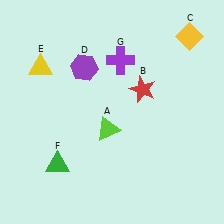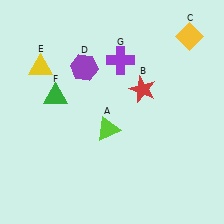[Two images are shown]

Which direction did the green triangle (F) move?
The green triangle (F) moved up.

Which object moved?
The green triangle (F) moved up.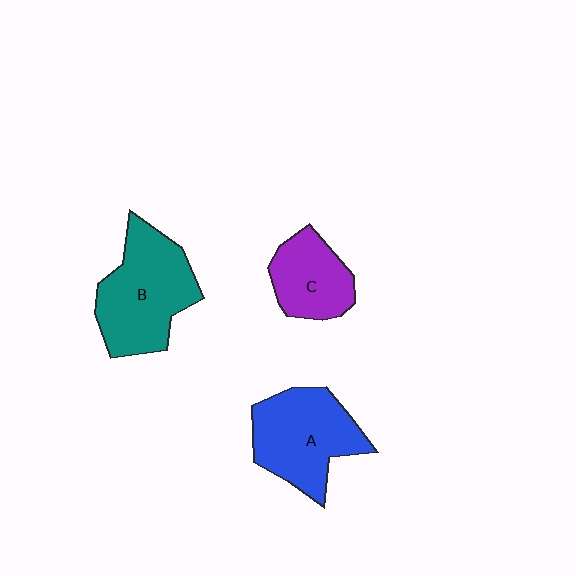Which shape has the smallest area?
Shape C (purple).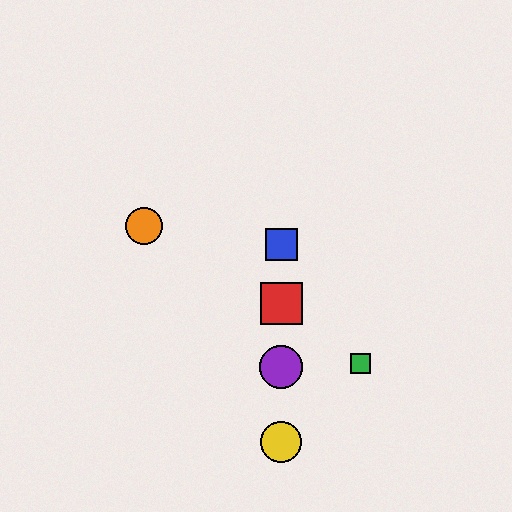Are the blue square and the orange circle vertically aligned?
No, the blue square is at x≈281 and the orange circle is at x≈144.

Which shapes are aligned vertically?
The red square, the blue square, the yellow circle, the purple circle are aligned vertically.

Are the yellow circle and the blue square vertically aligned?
Yes, both are at x≈281.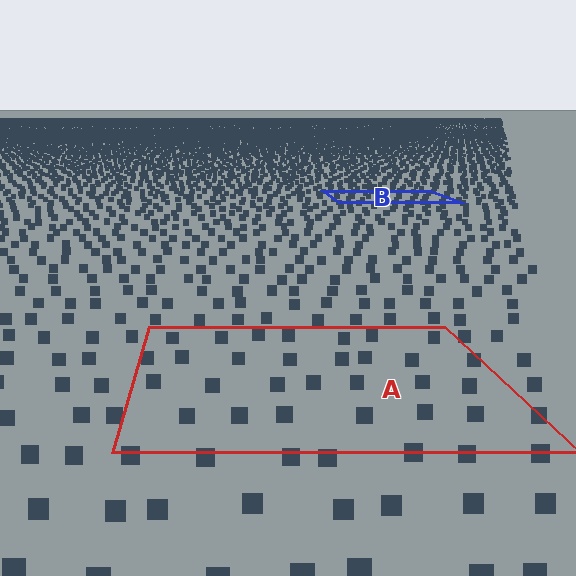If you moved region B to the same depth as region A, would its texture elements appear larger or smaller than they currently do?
They would appear larger. At a closer depth, the same texture elements are projected at a bigger on-screen size.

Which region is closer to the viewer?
Region A is closer. The texture elements there are larger and more spread out.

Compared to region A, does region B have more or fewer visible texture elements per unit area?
Region B has more texture elements per unit area — they are packed more densely because it is farther away.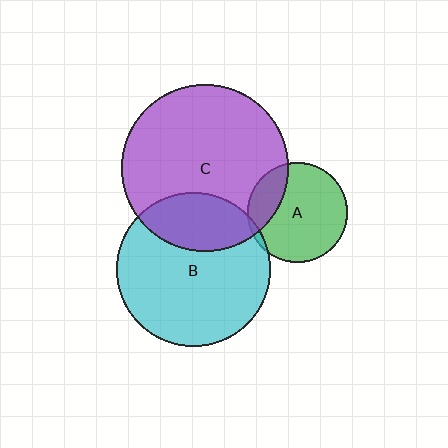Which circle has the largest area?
Circle C (purple).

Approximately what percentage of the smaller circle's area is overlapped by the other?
Approximately 20%.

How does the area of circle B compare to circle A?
Approximately 2.3 times.